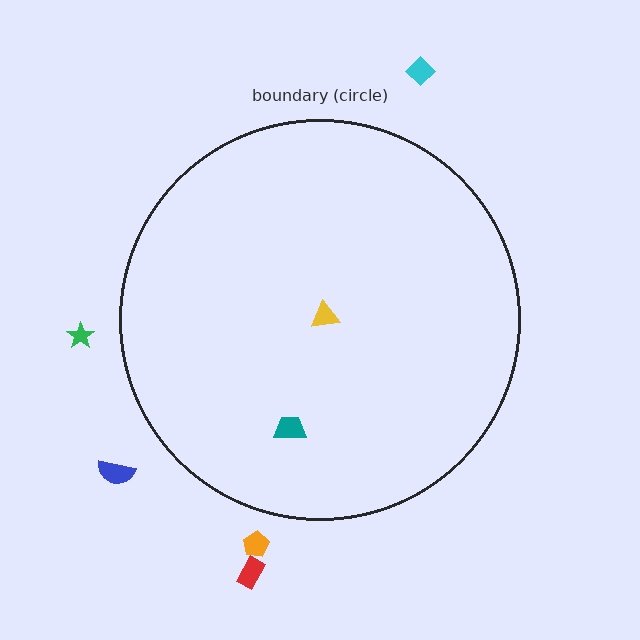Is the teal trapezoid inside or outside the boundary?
Inside.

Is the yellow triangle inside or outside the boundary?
Inside.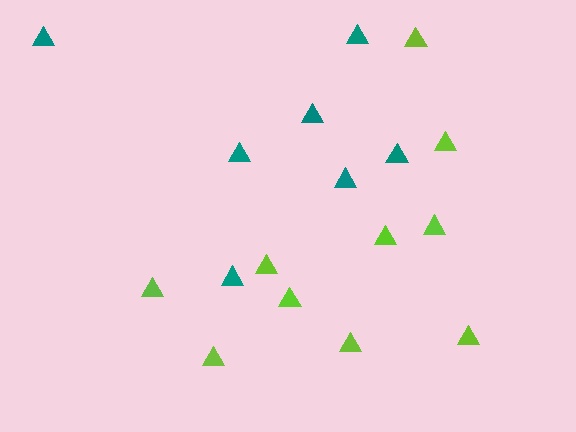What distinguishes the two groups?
There are 2 groups: one group of lime triangles (10) and one group of teal triangles (7).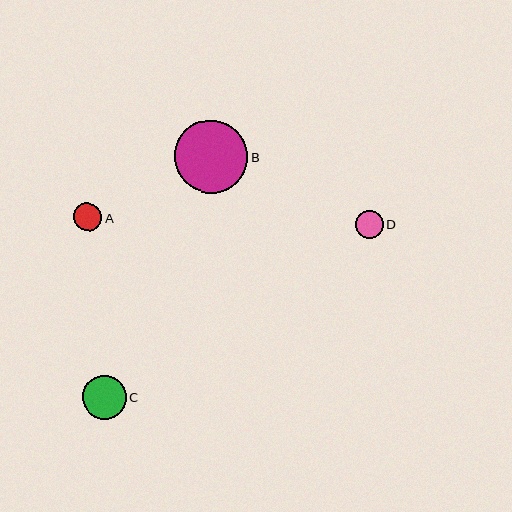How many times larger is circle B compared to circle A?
Circle B is approximately 2.6 times the size of circle A.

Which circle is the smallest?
Circle A is the smallest with a size of approximately 28 pixels.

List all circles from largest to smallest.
From largest to smallest: B, C, D, A.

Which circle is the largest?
Circle B is the largest with a size of approximately 73 pixels.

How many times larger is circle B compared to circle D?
Circle B is approximately 2.6 times the size of circle D.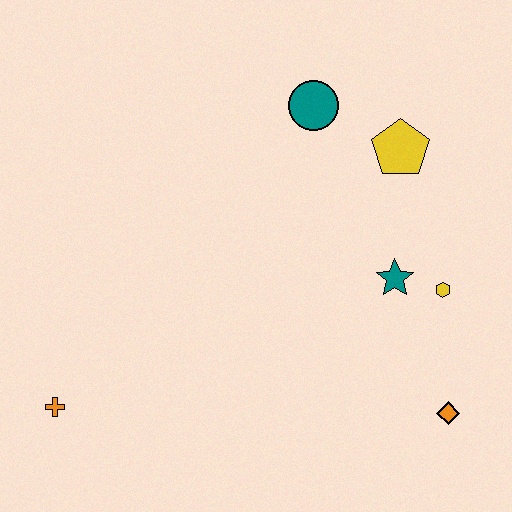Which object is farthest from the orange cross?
The yellow pentagon is farthest from the orange cross.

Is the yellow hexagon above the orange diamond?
Yes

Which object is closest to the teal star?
The yellow hexagon is closest to the teal star.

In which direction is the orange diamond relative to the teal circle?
The orange diamond is below the teal circle.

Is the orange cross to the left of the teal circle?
Yes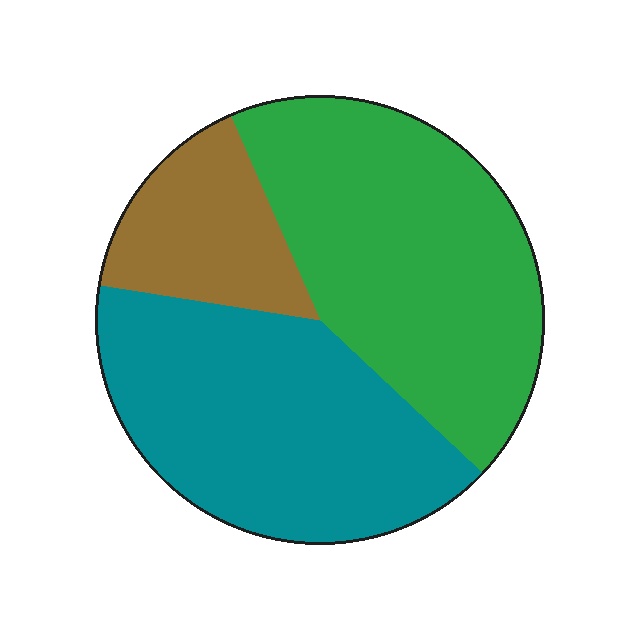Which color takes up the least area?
Brown, at roughly 15%.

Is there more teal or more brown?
Teal.